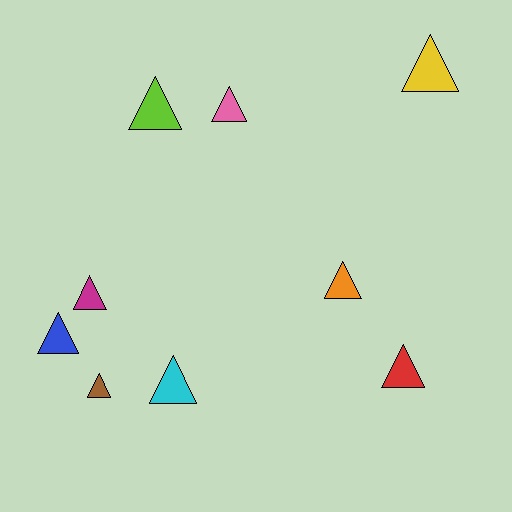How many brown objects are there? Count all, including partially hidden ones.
There is 1 brown object.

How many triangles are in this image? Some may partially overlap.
There are 9 triangles.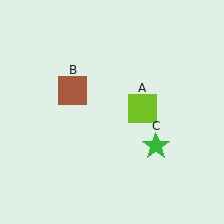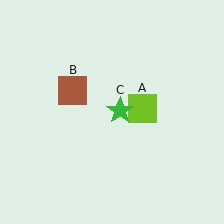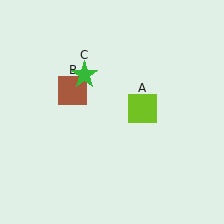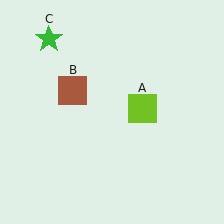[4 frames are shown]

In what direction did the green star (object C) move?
The green star (object C) moved up and to the left.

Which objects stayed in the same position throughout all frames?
Lime square (object A) and brown square (object B) remained stationary.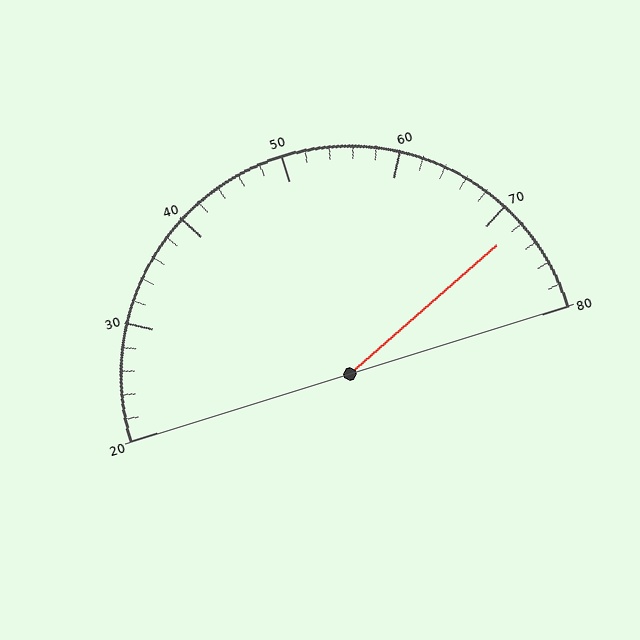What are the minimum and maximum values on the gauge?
The gauge ranges from 20 to 80.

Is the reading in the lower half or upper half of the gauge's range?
The reading is in the upper half of the range (20 to 80).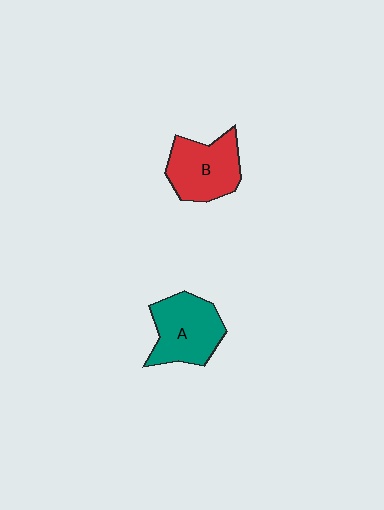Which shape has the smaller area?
Shape B (red).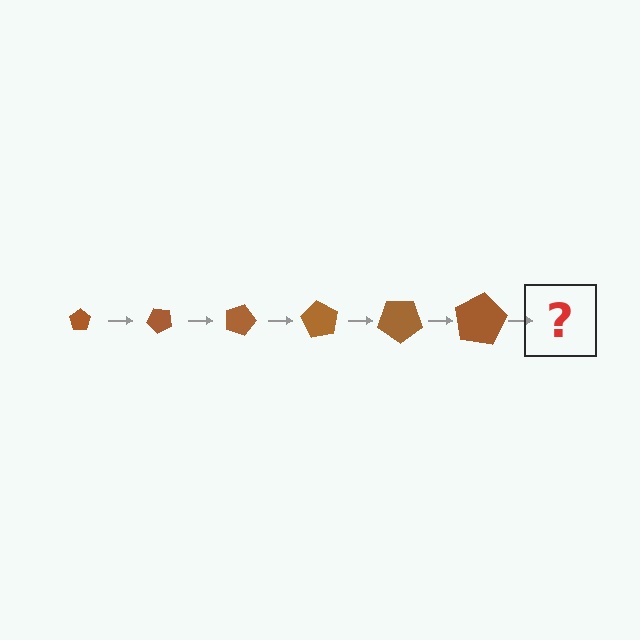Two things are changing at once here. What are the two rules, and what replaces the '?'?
The two rules are that the pentagon grows larger each step and it rotates 45 degrees each step. The '?' should be a pentagon, larger than the previous one and rotated 270 degrees from the start.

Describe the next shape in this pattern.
It should be a pentagon, larger than the previous one and rotated 270 degrees from the start.